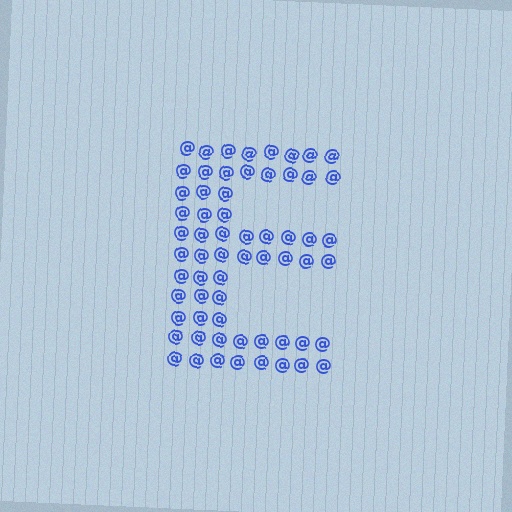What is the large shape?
The large shape is the letter E.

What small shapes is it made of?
It is made of small at signs.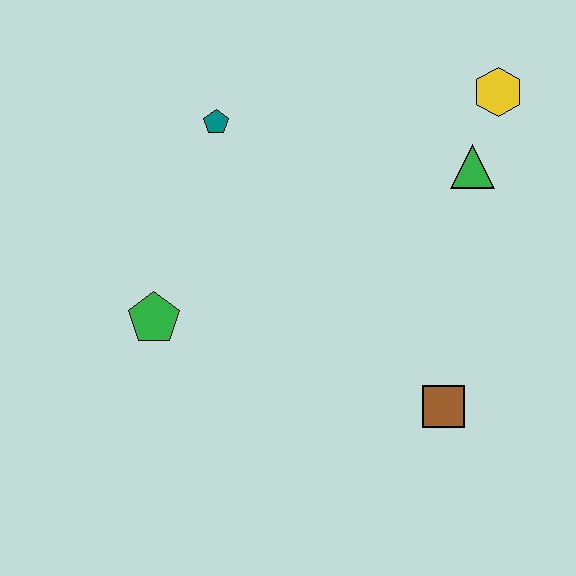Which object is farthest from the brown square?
The teal pentagon is farthest from the brown square.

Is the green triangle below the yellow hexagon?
Yes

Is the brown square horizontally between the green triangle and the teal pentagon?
Yes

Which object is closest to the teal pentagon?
The green pentagon is closest to the teal pentagon.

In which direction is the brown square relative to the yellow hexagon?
The brown square is below the yellow hexagon.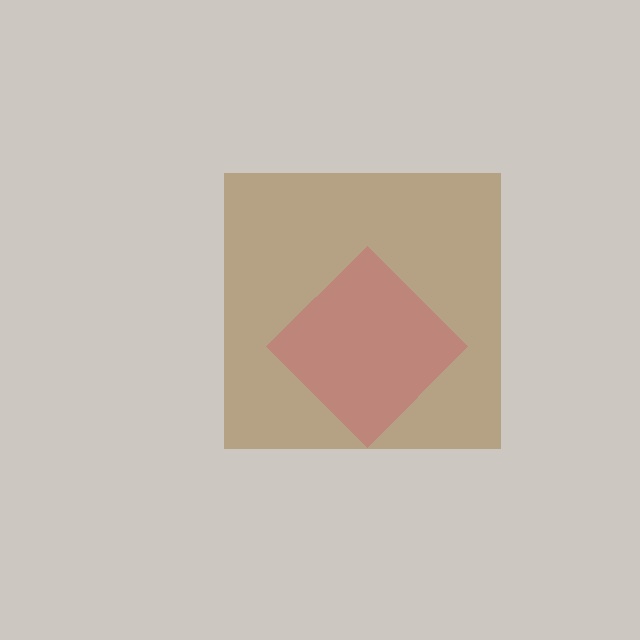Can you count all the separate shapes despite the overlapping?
Yes, there are 2 separate shapes.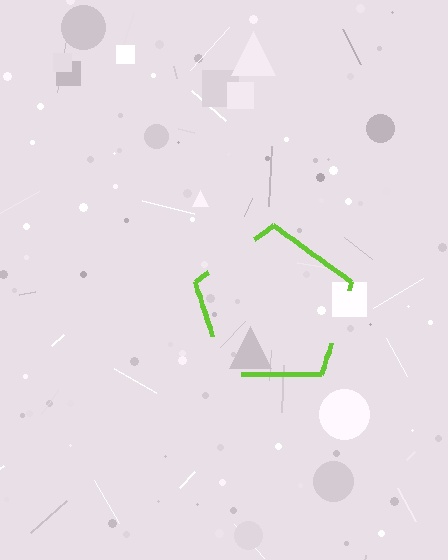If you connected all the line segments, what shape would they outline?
They would outline a pentagon.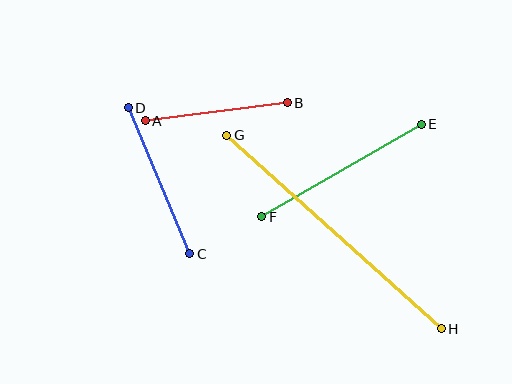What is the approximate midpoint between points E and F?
The midpoint is at approximately (342, 171) pixels.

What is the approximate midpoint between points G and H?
The midpoint is at approximately (334, 232) pixels.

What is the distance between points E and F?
The distance is approximately 184 pixels.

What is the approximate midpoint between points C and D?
The midpoint is at approximately (159, 181) pixels.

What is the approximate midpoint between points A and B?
The midpoint is at approximately (216, 112) pixels.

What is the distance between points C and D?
The distance is approximately 159 pixels.